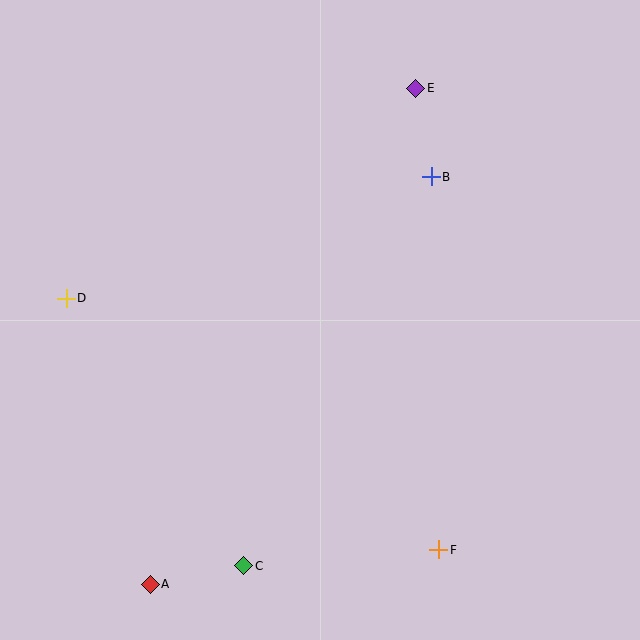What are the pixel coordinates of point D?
Point D is at (66, 298).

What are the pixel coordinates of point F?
Point F is at (439, 550).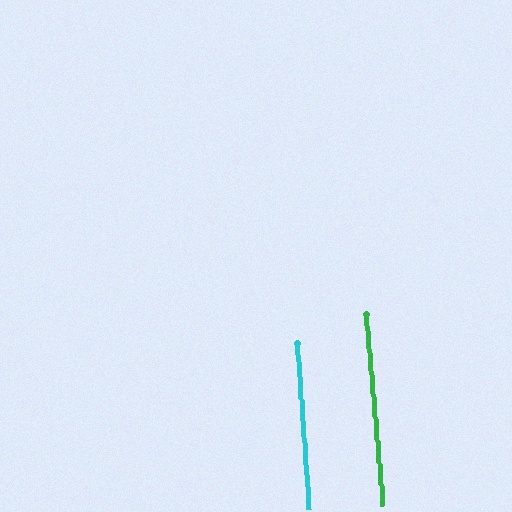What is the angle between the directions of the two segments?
Approximately 1 degree.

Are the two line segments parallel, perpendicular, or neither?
Parallel — their directions differ by only 1.1°.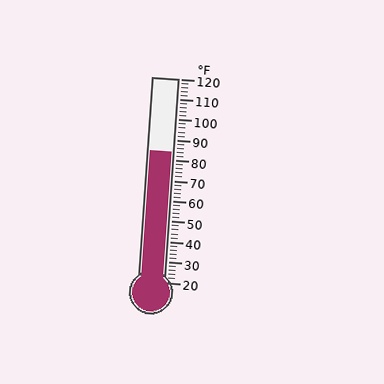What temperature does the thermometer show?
The thermometer shows approximately 84°F.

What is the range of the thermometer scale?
The thermometer scale ranges from 20°F to 120°F.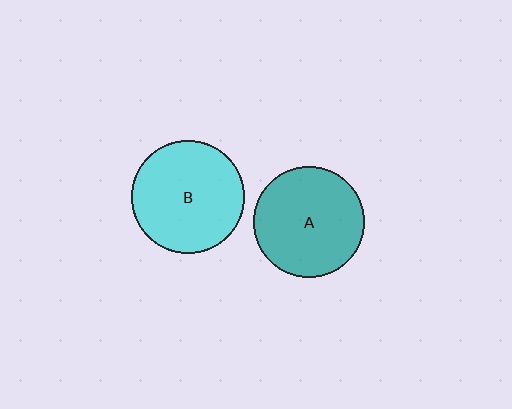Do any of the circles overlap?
No, none of the circles overlap.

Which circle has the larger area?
Circle B (cyan).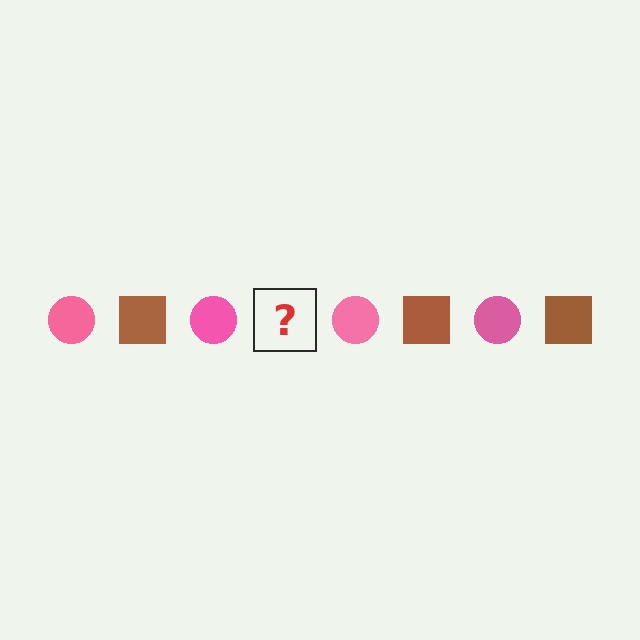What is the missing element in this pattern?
The missing element is a brown square.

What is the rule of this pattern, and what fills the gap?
The rule is that the pattern alternates between pink circle and brown square. The gap should be filled with a brown square.